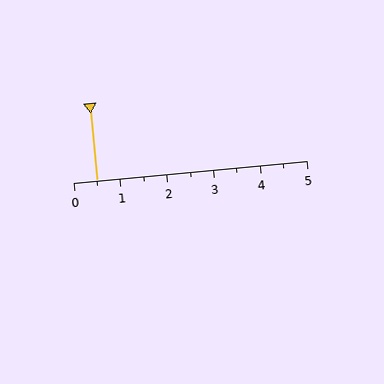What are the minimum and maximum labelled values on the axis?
The axis runs from 0 to 5.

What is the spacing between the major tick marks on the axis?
The major ticks are spaced 1 apart.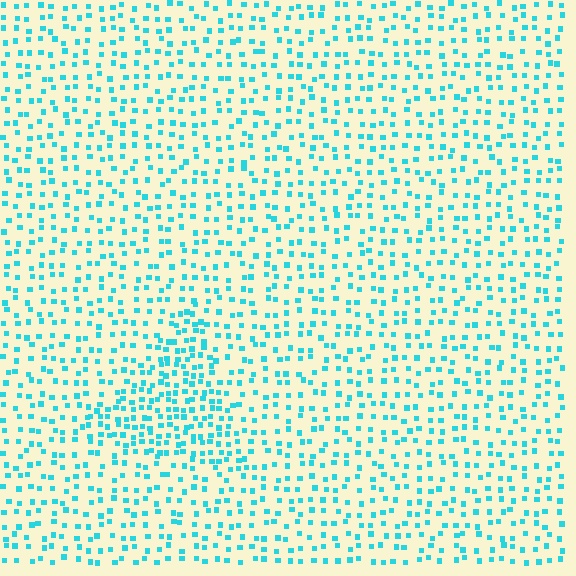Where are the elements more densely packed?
The elements are more densely packed inside the triangle boundary.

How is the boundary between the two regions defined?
The boundary is defined by a change in element density (approximately 1.9x ratio). All elements are the same color, size, and shape.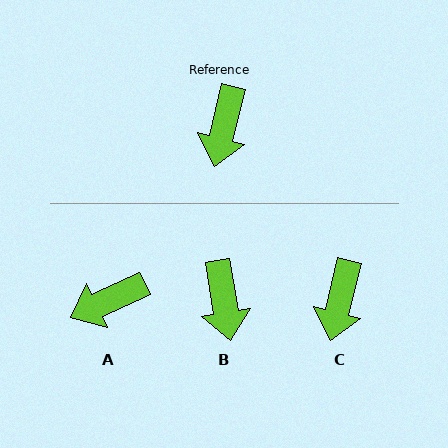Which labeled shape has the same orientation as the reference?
C.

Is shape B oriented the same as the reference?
No, it is off by about 23 degrees.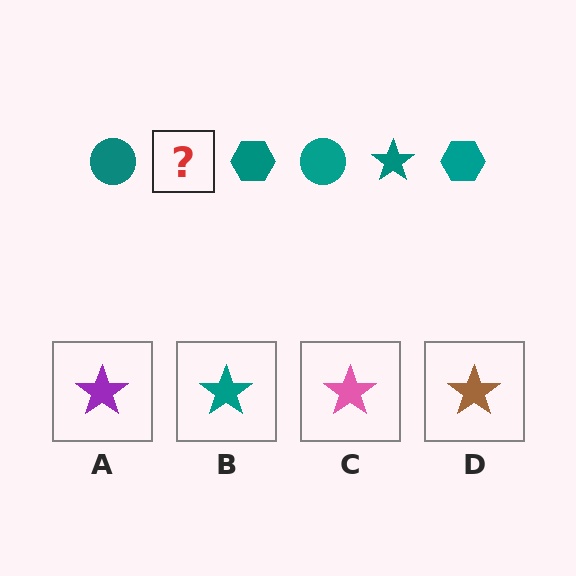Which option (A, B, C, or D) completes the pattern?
B.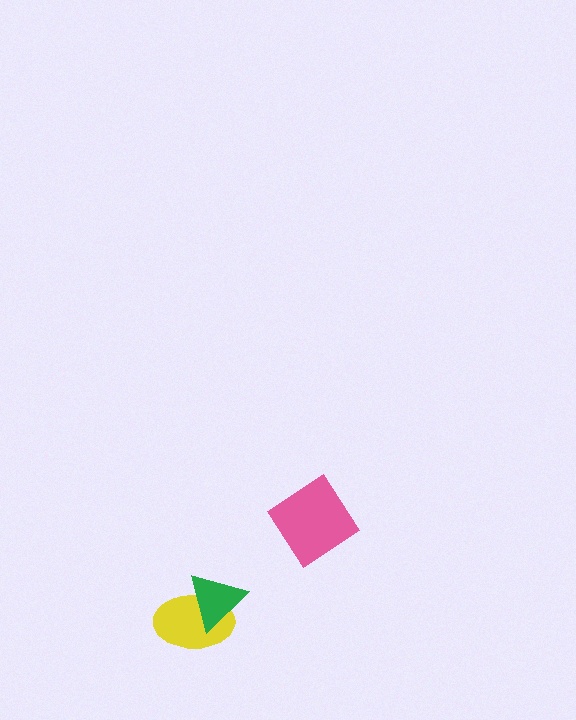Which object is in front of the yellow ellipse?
The green triangle is in front of the yellow ellipse.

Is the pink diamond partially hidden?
No, no other shape covers it.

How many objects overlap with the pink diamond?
0 objects overlap with the pink diamond.